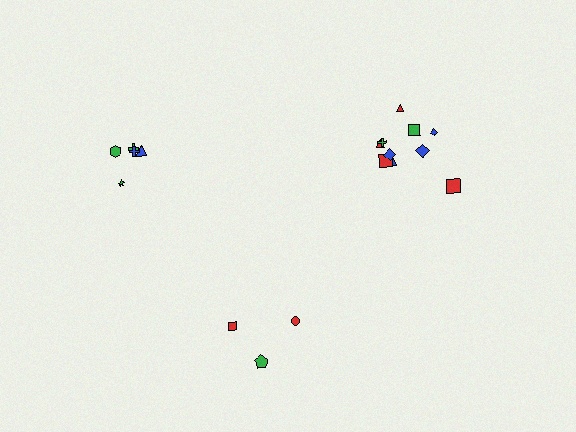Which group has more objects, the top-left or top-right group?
The top-right group.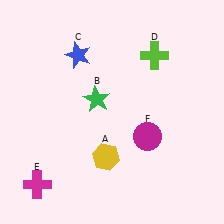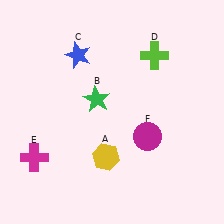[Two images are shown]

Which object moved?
The magenta cross (E) moved up.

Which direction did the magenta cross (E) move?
The magenta cross (E) moved up.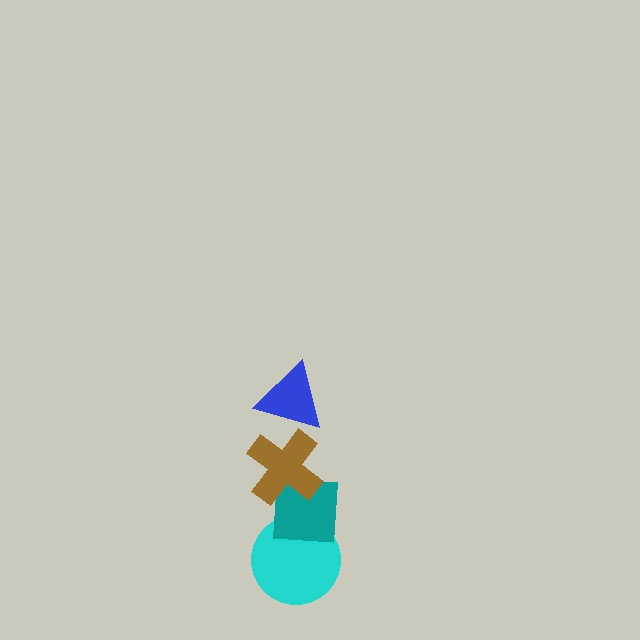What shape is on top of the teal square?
The brown cross is on top of the teal square.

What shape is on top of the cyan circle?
The teal square is on top of the cyan circle.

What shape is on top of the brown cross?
The blue triangle is on top of the brown cross.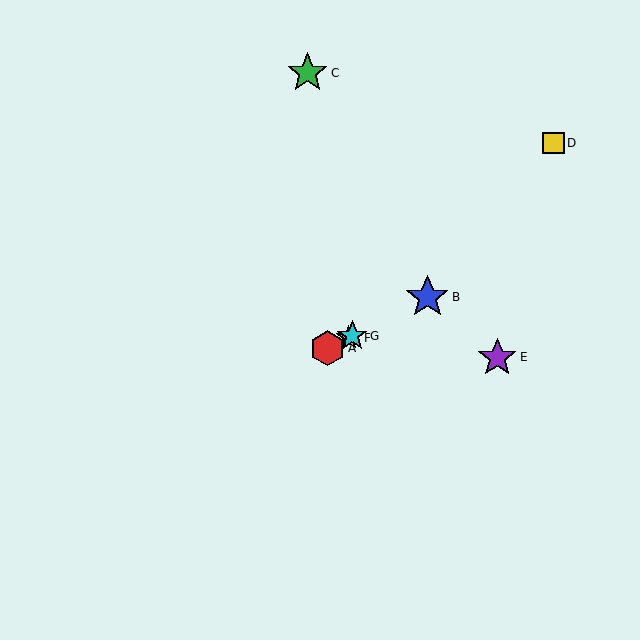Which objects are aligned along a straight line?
Objects A, B, F, G are aligned along a straight line.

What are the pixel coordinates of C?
Object C is at (308, 73).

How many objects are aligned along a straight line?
4 objects (A, B, F, G) are aligned along a straight line.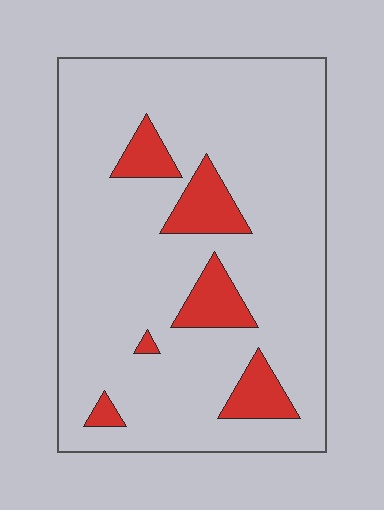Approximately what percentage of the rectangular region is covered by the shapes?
Approximately 15%.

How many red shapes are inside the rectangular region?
6.